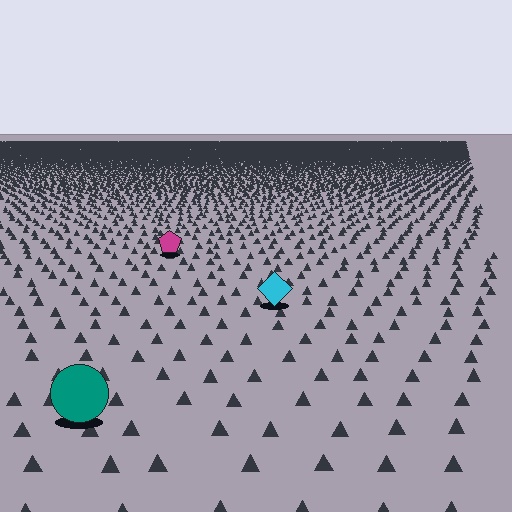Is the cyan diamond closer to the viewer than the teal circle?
No. The teal circle is closer — you can tell from the texture gradient: the ground texture is coarser near it.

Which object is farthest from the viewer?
The magenta pentagon is farthest from the viewer. It appears smaller and the ground texture around it is denser.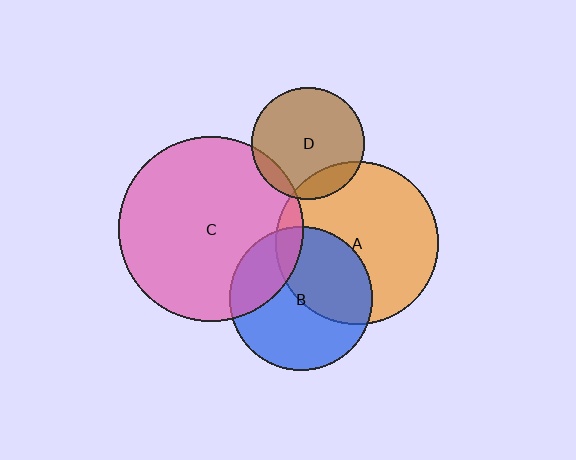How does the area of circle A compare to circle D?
Approximately 2.1 times.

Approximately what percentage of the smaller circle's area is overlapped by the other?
Approximately 15%.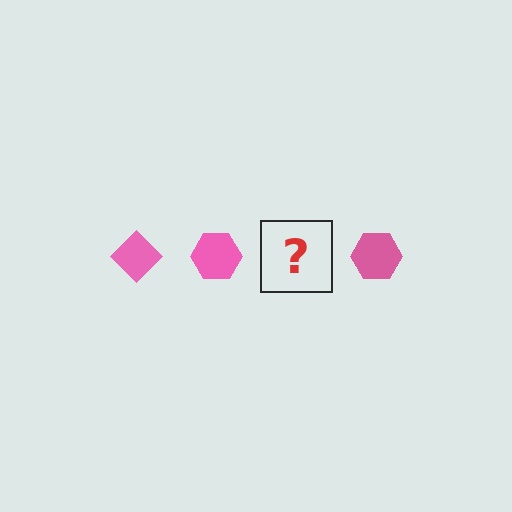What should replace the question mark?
The question mark should be replaced with a pink diamond.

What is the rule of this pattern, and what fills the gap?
The rule is that the pattern cycles through diamond, hexagon shapes in pink. The gap should be filled with a pink diamond.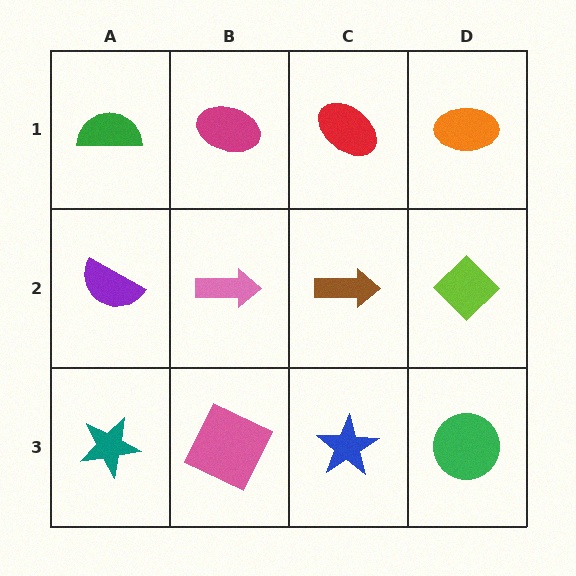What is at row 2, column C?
A brown arrow.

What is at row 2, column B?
A pink arrow.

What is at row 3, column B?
A pink square.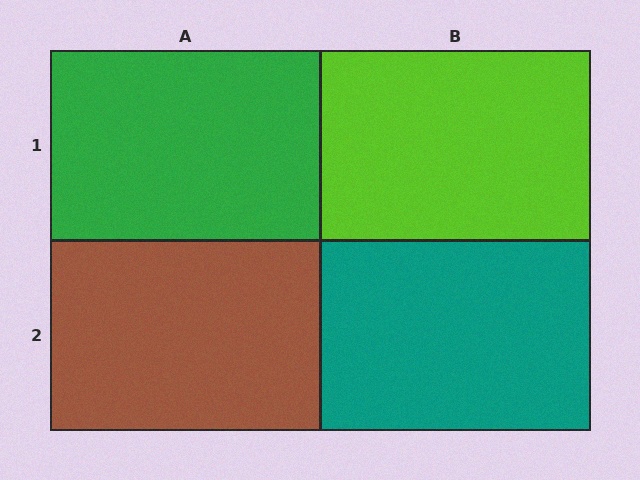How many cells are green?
1 cell is green.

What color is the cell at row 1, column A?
Green.